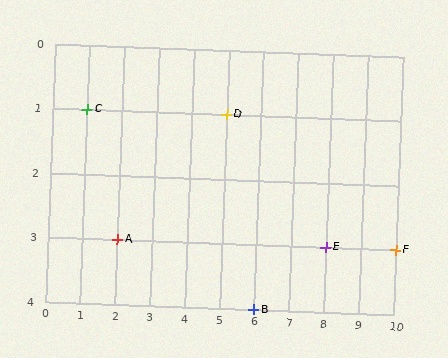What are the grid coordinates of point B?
Point B is at grid coordinates (6, 4).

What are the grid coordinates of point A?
Point A is at grid coordinates (2, 3).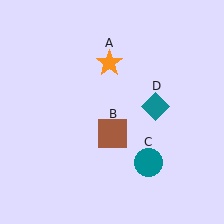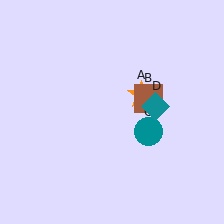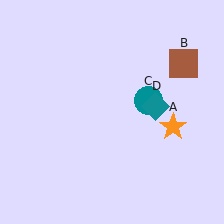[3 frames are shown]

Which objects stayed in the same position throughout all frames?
Teal diamond (object D) remained stationary.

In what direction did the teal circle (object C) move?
The teal circle (object C) moved up.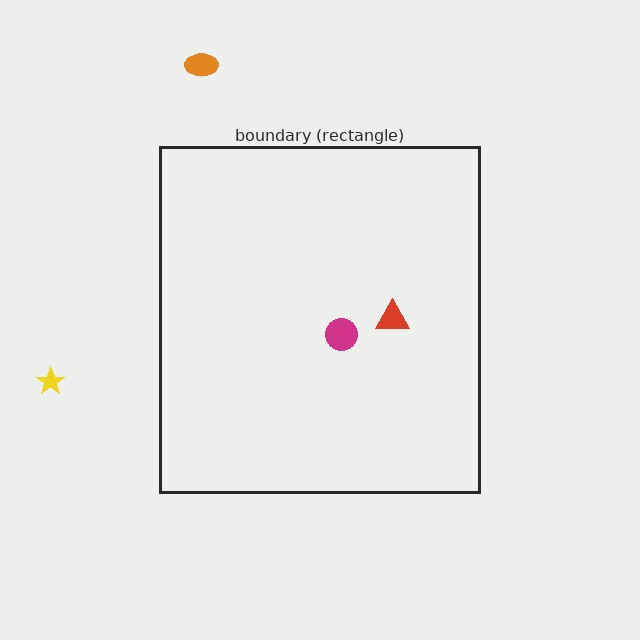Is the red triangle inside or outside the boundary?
Inside.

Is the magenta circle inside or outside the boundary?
Inside.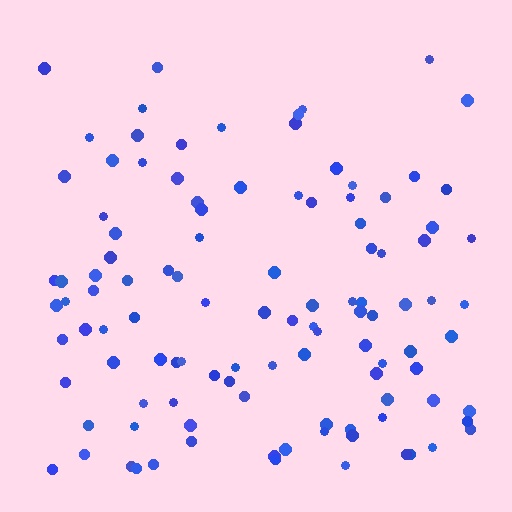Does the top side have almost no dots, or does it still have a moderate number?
Still a moderate number, just noticeably fewer than the bottom.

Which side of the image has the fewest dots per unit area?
The top.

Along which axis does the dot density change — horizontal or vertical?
Vertical.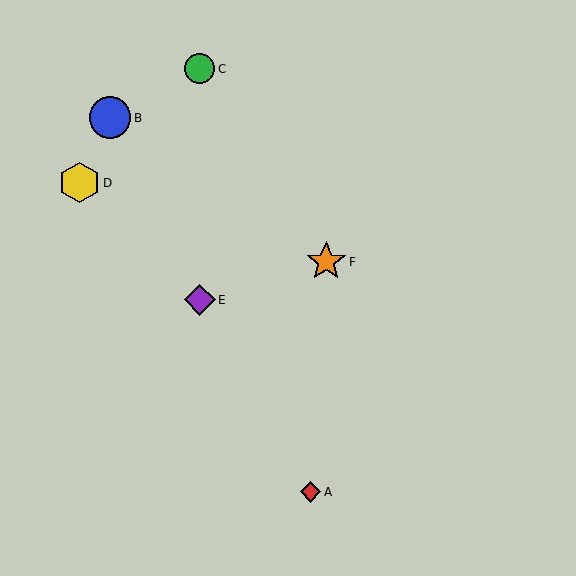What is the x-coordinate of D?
Object D is at x≈79.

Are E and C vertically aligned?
Yes, both are at x≈200.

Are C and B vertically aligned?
No, C is at x≈200 and B is at x≈110.